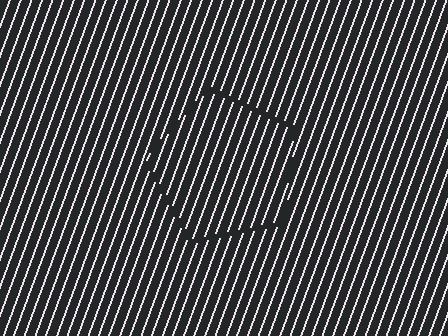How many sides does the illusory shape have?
5 sides — the line-ends trace a pentagon.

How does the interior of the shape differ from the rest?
The interior of the shape contains the same grating, shifted by half a period — the contour is defined by the phase discontinuity where line-ends from the inner and outer gratings abut.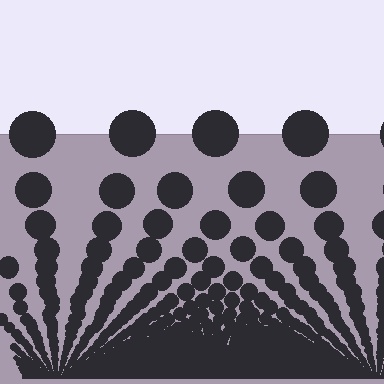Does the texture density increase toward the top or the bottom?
Density increases toward the bottom.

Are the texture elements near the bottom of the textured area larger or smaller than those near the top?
Smaller. The gradient is inverted — elements near the bottom are smaller and denser.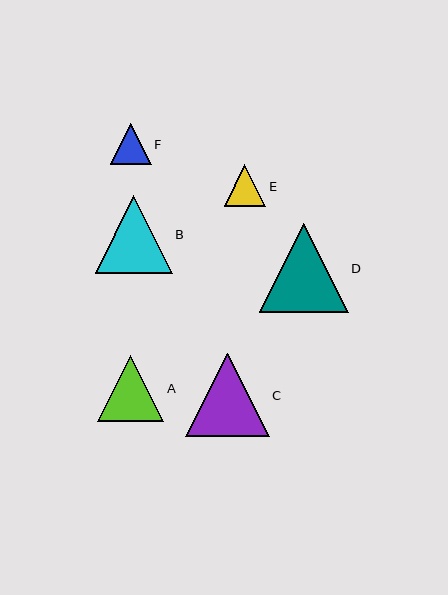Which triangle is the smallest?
Triangle F is the smallest with a size of approximately 41 pixels.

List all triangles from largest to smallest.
From largest to smallest: D, C, B, A, E, F.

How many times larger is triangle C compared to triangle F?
Triangle C is approximately 2.1 times the size of triangle F.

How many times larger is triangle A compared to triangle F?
Triangle A is approximately 1.6 times the size of triangle F.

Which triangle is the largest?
Triangle D is the largest with a size of approximately 89 pixels.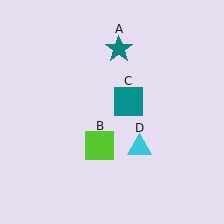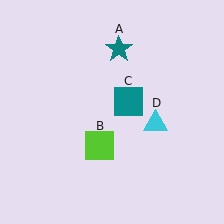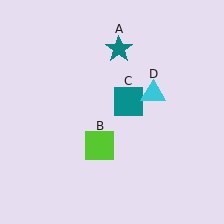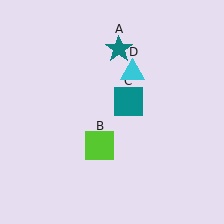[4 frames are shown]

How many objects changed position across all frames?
1 object changed position: cyan triangle (object D).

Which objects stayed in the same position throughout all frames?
Teal star (object A) and lime square (object B) and teal square (object C) remained stationary.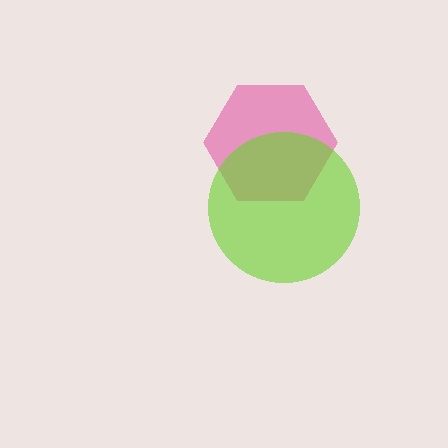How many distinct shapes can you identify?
There are 2 distinct shapes: a pink hexagon, a lime circle.